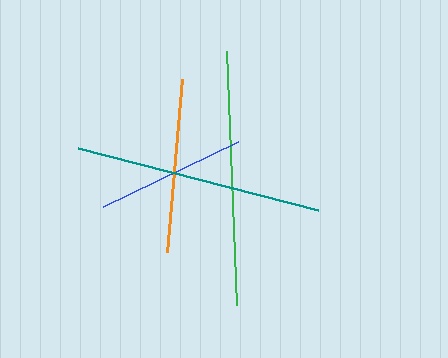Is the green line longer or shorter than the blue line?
The green line is longer than the blue line.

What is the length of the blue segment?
The blue segment is approximately 150 pixels long.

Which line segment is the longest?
The green line is the longest at approximately 254 pixels.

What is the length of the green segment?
The green segment is approximately 254 pixels long.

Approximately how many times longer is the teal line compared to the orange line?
The teal line is approximately 1.4 times the length of the orange line.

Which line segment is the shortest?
The blue line is the shortest at approximately 150 pixels.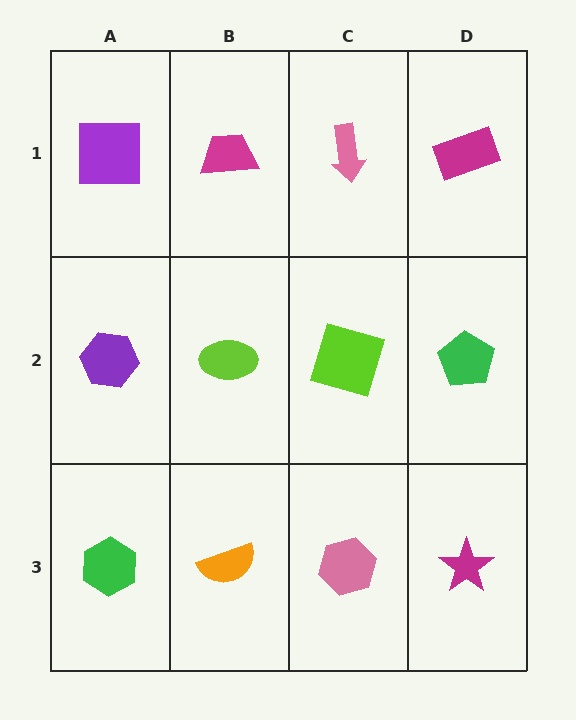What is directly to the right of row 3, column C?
A magenta star.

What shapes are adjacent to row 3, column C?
A lime square (row 2, column C), an orange semicircle (row 3, column B), a magenta star (row 3, column D).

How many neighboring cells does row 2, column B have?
4.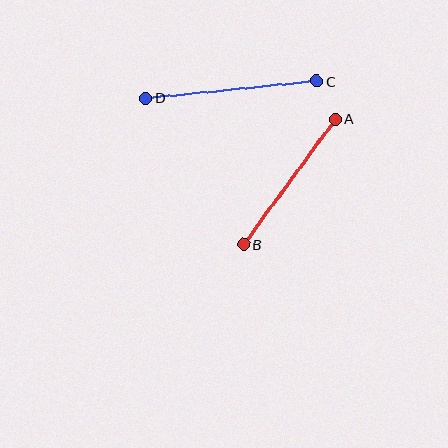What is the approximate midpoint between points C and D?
The midpoint is at approximately (231, 90) pixels.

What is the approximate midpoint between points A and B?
The midpoint is at approximately (289, 181) pixels.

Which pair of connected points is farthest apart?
Points C and D are farthest apart.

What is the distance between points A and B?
The distance is approximately 155 pixels.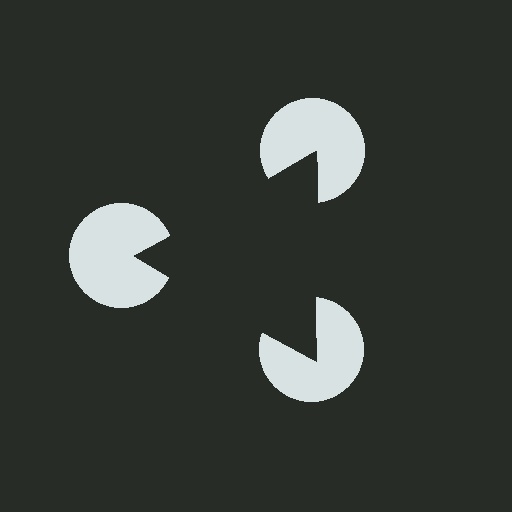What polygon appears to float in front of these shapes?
An illusory triangle — its edges are inferred from the aligned wedge cuts in the pac-man discs, not physically drawn.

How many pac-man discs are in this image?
There are 3 — one at each vertex of the illusory triangle.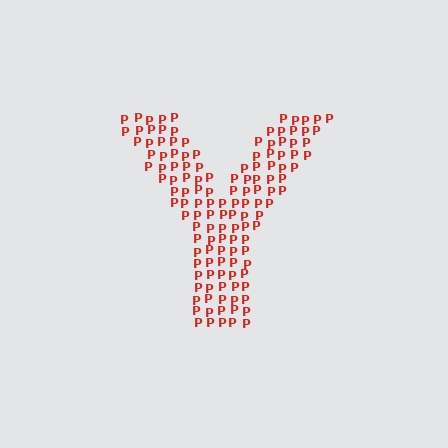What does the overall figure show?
The overall figure shows the letter Y.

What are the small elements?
The small elements are letter P's.